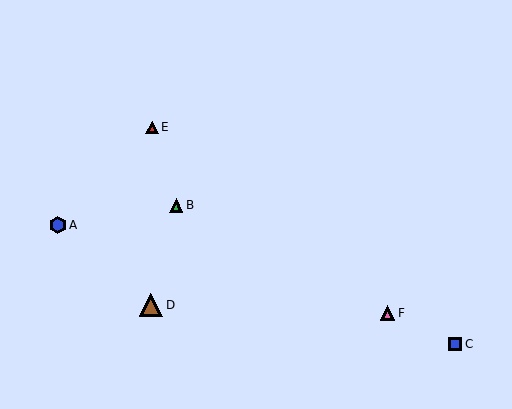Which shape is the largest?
The brown triangle (labeled D) is the largest.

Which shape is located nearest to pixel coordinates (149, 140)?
The red triangle (labeled E) at (152, 127) is nearest to that location.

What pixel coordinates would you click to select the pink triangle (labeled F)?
Click at (387, 313) to select the pink triangle F.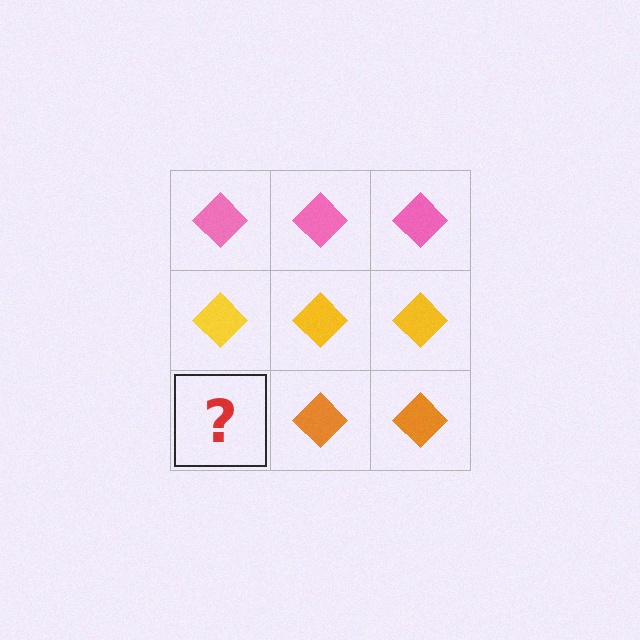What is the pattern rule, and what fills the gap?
The rule is that each row has a consistent color. The gap should be filled with an orange diamond.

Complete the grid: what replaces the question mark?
The question mark should be replaced with an orange diamond.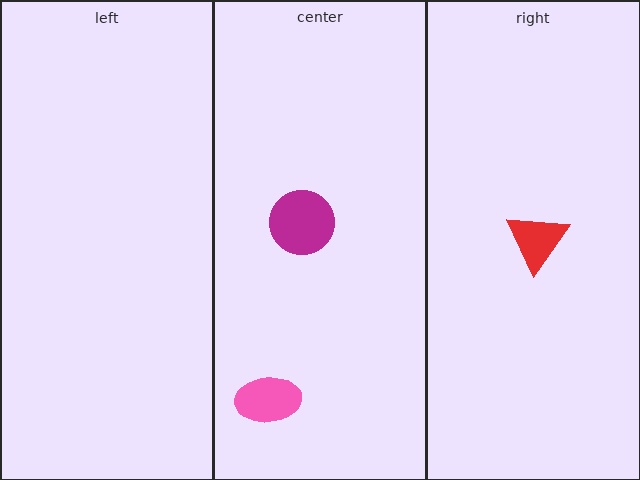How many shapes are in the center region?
2.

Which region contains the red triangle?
The right region.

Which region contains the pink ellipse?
The center region.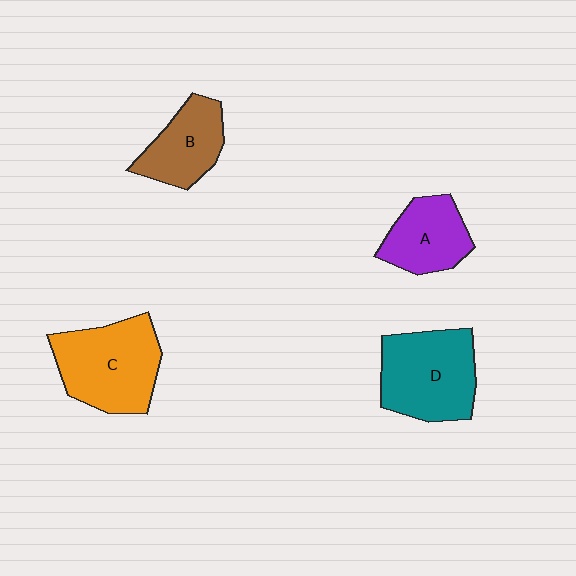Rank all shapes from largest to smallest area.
From largest to smallest: C (orange), D (teal), B (brown), A (purple).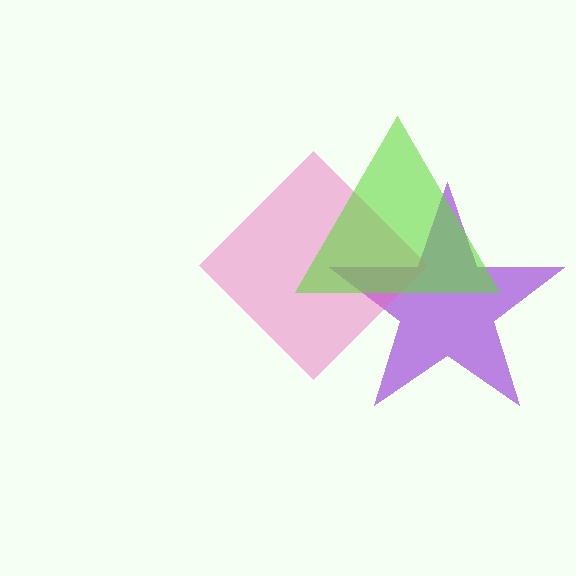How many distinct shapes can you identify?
There are 3 distinct shapes: a purple star, a pink diamond, a lime triangle.